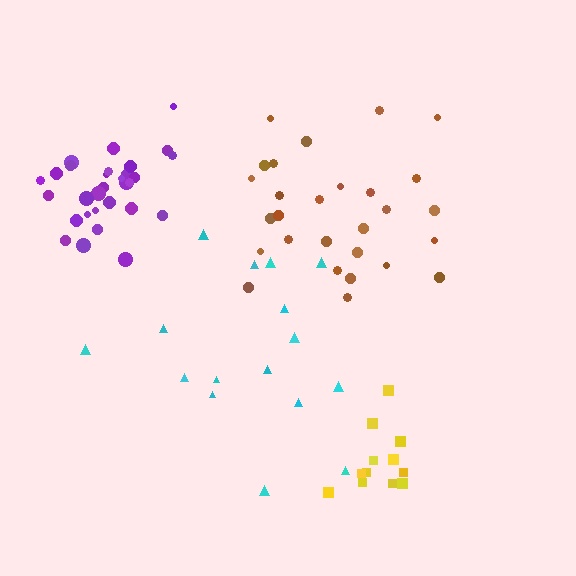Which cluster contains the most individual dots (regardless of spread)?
Purple (31).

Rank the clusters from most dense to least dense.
purple, yellow, brown, cyan.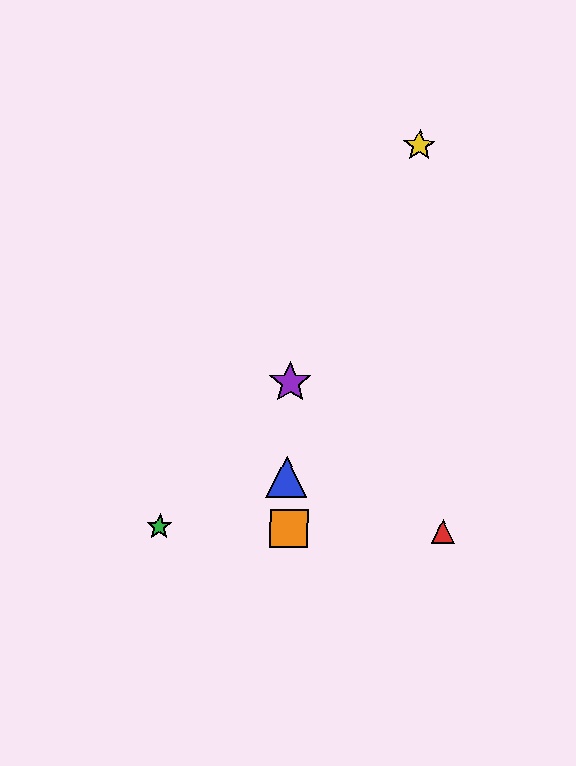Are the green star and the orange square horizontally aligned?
Yes, both are at y≈526.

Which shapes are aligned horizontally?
The red triangle, the green star, the orange square are aligned horizontally.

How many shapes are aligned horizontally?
3 shapes (the red triangle, the green star, the orange square) are aligned horizontally.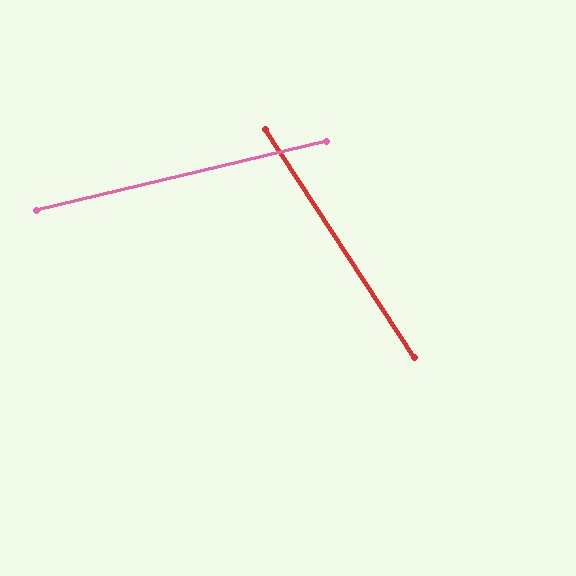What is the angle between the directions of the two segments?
Approximately 70 degrees.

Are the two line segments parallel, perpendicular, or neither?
Neither parallel nor perpendicular — they differ by about 70°.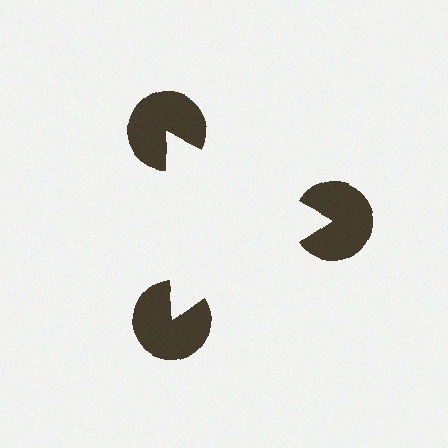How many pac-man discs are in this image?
There are 3 — one at each vertex of the illusory triangle.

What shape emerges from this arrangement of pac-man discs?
An illusory triangle — its edges are inferred from the aligned wedge cuts in the pac-man discs, not physically drawn.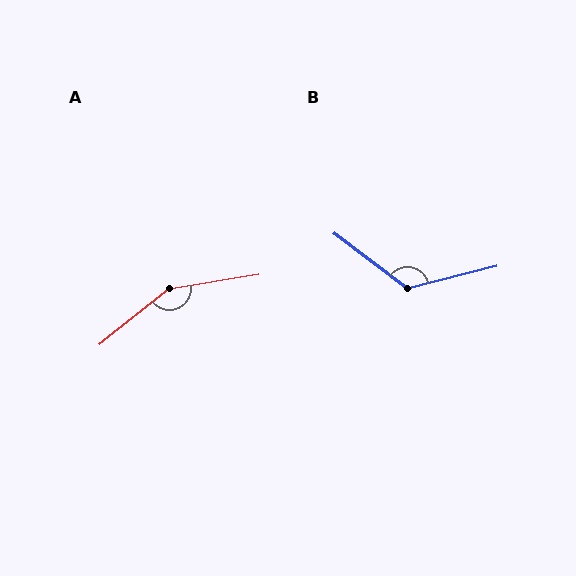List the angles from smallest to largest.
B (129°), A (151°).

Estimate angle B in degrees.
Approximately 129 degrees.